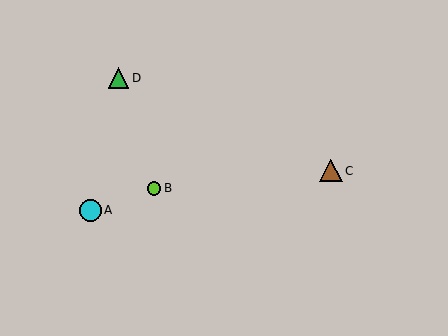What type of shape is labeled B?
Shape B is a lime circle.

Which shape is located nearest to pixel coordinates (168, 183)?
The lime circle (labeled B) at (154, 188) is nearest to that location.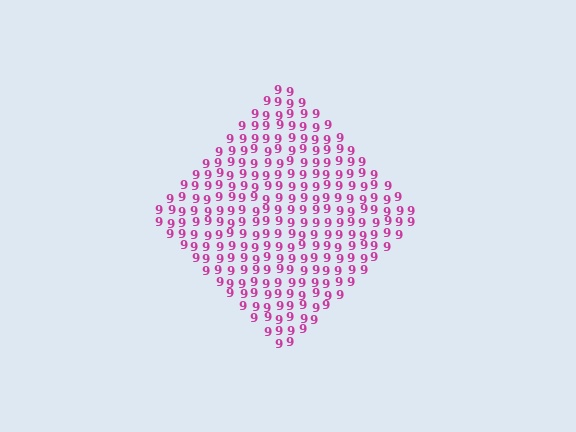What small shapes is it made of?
It is made of small digit 9's.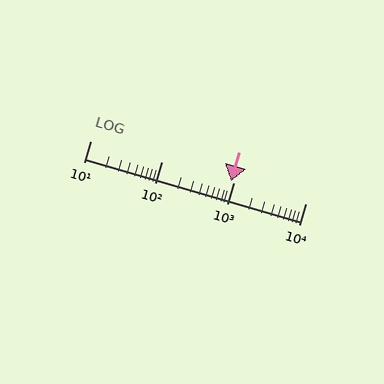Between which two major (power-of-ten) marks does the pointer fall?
The pointer is between 100 and 1000.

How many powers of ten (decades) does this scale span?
The scale spans 3 decades, from 10 to 10000.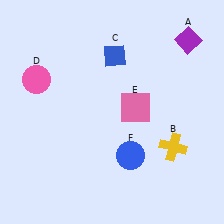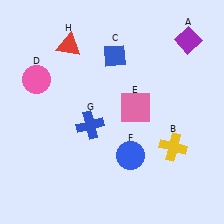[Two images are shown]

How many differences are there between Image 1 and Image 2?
There are 2 differences between the two images.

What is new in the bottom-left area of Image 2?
A blue cross (G) was added in the bottom-left area of Image 2.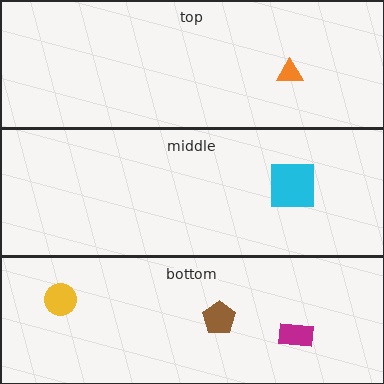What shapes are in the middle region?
The cyan square.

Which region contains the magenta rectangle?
The bottom region.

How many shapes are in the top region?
1.